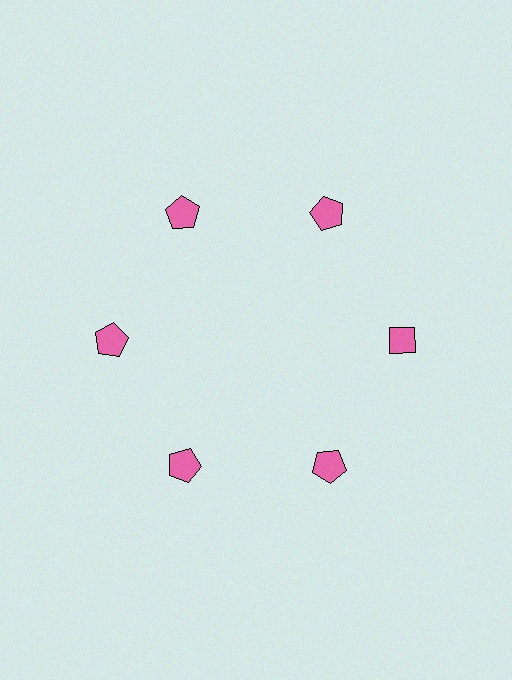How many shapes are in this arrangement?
There are 6 shapes arranged in a ring pattern.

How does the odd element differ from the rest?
It has a different shape: diamond instead of pentagon.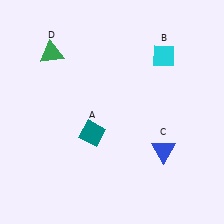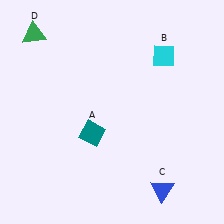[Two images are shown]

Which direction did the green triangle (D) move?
The green triangle (D) moved up.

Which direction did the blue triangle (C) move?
The blue triangle (C) moved down.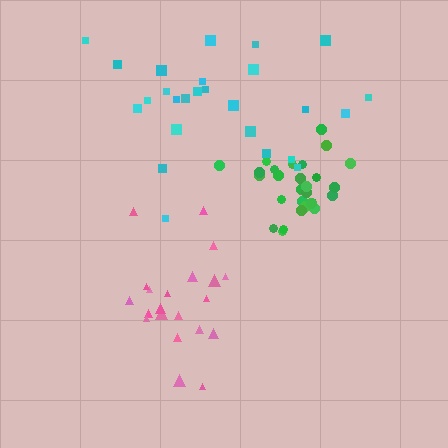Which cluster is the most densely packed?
Green.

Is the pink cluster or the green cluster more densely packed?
Green.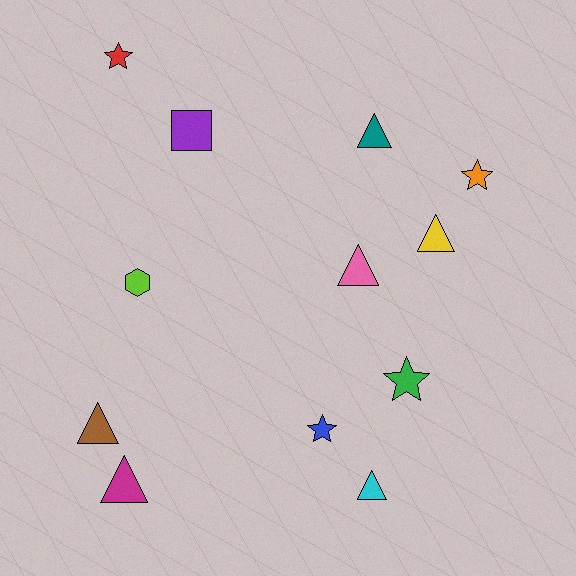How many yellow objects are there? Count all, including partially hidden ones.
There is 1 yellow object.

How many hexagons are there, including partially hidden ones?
There is 1 hexagon.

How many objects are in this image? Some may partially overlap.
There are 12 objects.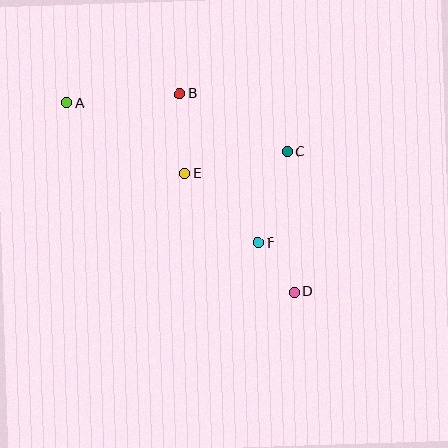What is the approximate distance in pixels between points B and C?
The distance between B and C is approximately 122 pixels.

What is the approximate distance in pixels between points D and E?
The distance between D and E is approximately 162 pixels.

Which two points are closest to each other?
Points D and F are closest to each other.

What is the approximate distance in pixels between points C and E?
The distance between C and E is approximately 104 pixels.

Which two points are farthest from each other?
Points A and D are farthest from each other.